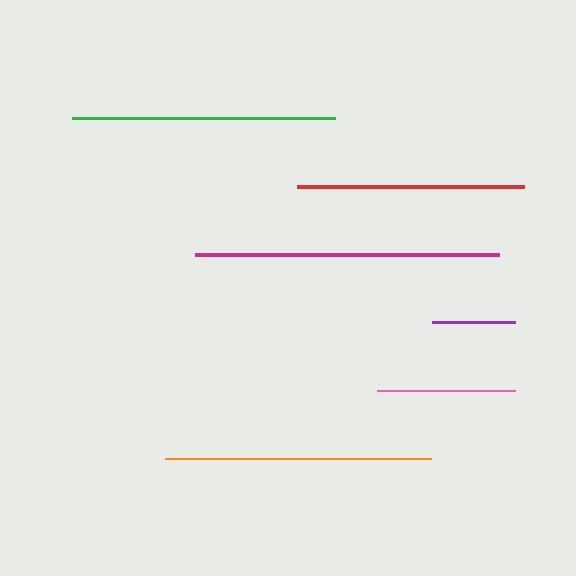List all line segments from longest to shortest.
From longest to shortest: magenta, orange, green, red, pink, purple.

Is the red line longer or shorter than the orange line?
The orange line is longer than the red line.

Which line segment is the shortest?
The purple line is the shortest at approximately 83 pixels.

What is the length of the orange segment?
The orange segment is approximately 265 pixels long.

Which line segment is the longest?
The magenta line is the longest at approximately 304 pixels.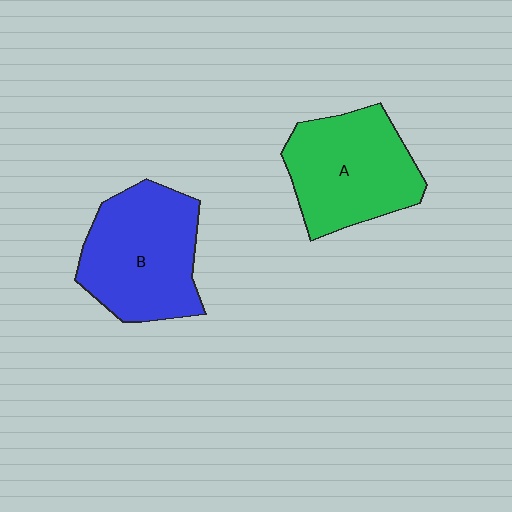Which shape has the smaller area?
Shape A (green).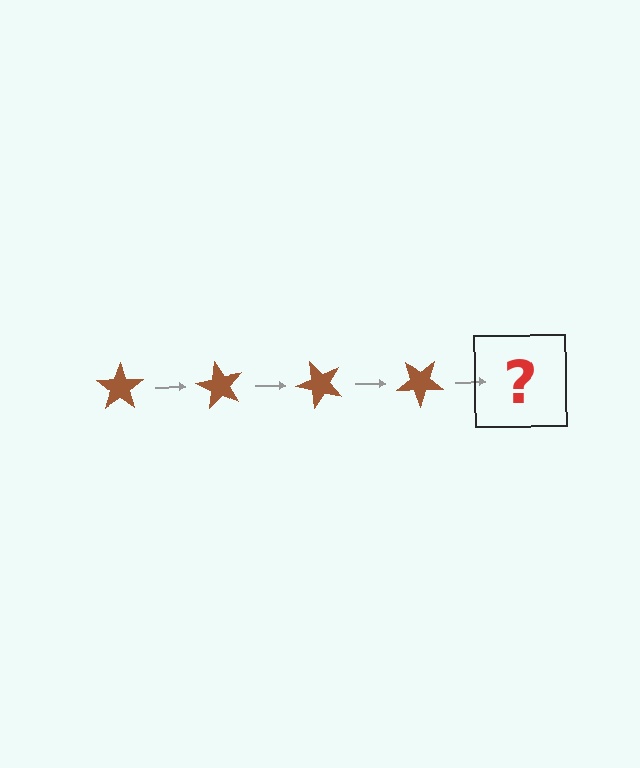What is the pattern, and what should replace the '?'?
The pattern is that the star rotates 60 degrees each step. The '?' should be a brown star rotated 240 degrees.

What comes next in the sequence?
The next element should be a brown star rotated 240 degrees.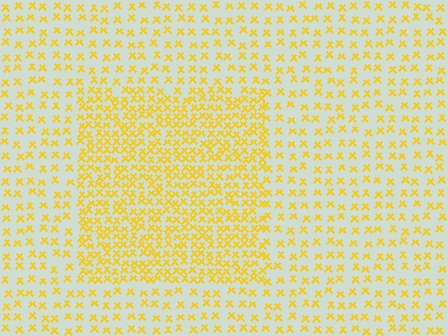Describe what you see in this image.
The image contains small yellow elements arranged at two different densities. A rectangle-shaped region is visible where the elements are more densely packed than the surrounding area.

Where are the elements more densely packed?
The elements are more densely packed inside the rectangle boundary.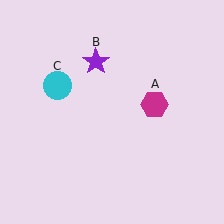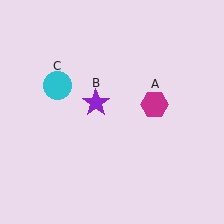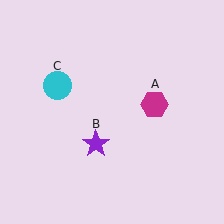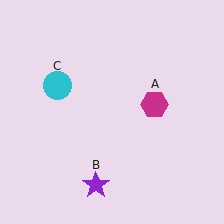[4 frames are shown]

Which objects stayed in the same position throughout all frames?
Magenta hexagon (object A) and cyan circle (object C) remained stationary.